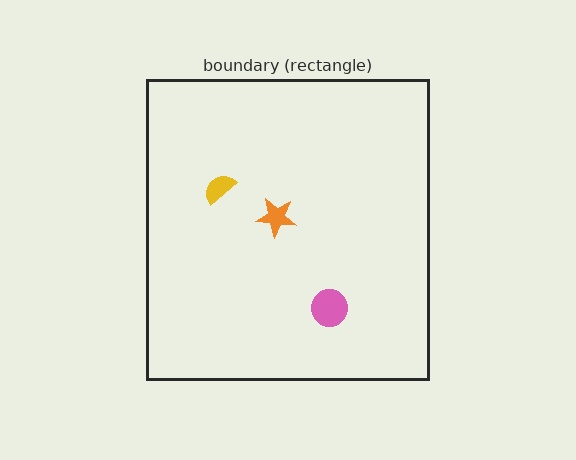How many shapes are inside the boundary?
3 inside, 0 outside.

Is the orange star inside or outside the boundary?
Inside.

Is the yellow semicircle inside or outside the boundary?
Inside.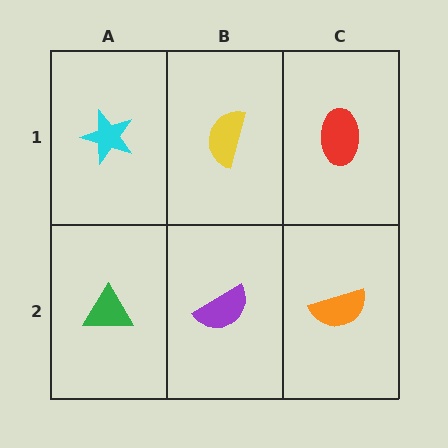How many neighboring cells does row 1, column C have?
2.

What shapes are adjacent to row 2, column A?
A cyan star (row 1, column A), a purple semicircle (row 2, column B).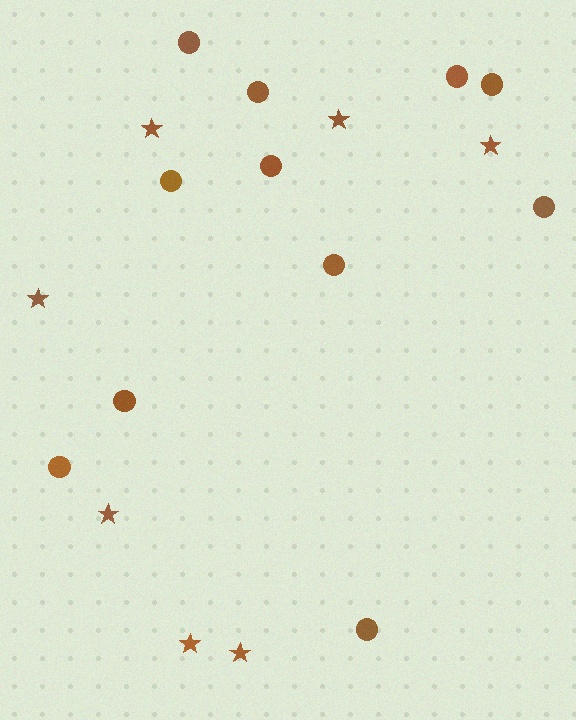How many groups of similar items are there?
There are 2 groups: one group of circles (11) and one group of stars (7).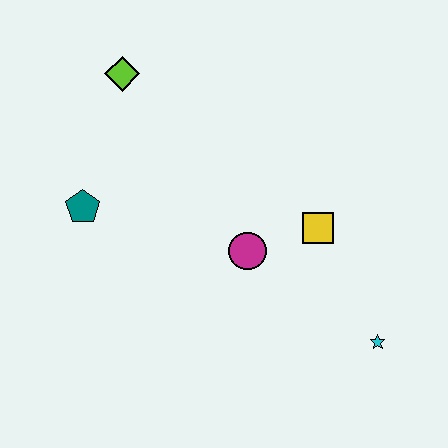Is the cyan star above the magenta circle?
No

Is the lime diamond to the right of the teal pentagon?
Yes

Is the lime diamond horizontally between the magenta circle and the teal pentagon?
Yes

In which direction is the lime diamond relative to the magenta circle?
The lime diamond is above the magenta circle.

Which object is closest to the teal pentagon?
The lime diamond is closest to the teal pentagon.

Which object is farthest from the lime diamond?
The cyan star is farthest from the lime diamond.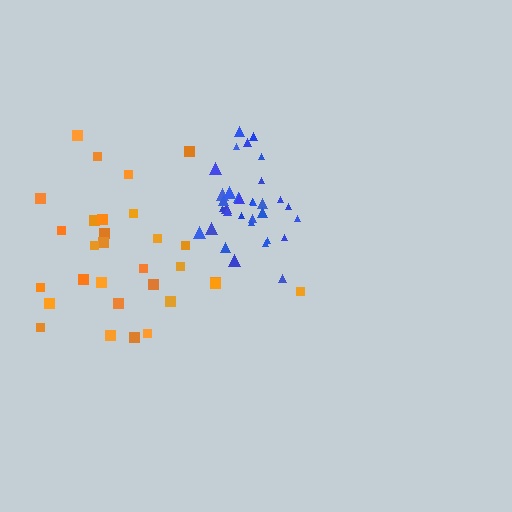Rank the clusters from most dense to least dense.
blue, orange.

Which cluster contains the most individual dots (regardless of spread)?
Blue (33).